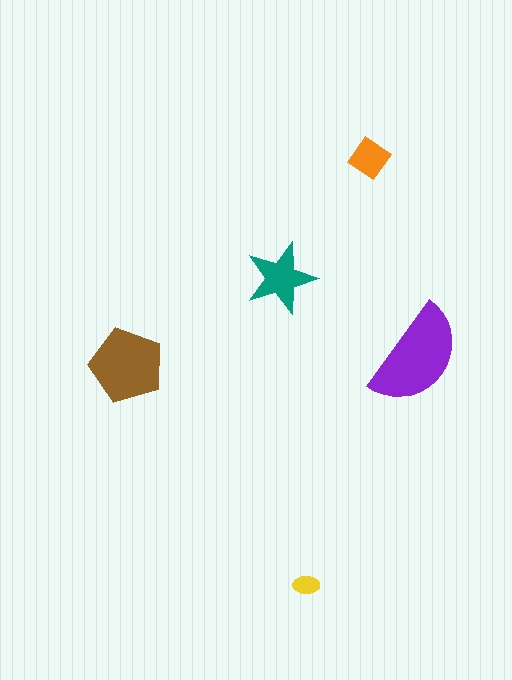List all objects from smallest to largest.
The yellow ellipse, the orange diamond, the teal star, the brown pentagon, the purple semicircle.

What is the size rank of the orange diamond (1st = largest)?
4th.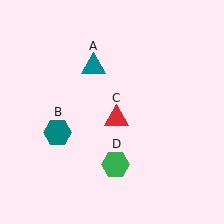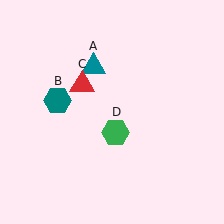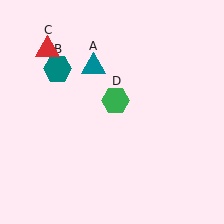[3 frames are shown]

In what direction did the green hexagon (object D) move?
The green hexagon (object D) moved up.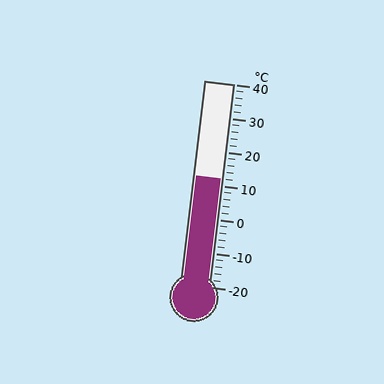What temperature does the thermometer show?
The thermometer shows approximately 12°C.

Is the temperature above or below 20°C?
The temperature is below 20°C.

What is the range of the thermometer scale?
The thermometer scale ranges from -20°C to 40°C.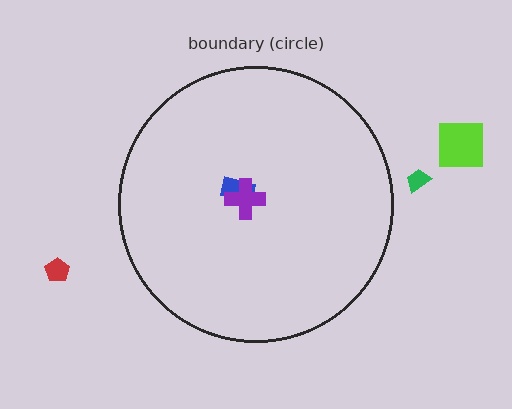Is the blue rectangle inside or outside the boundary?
Inside.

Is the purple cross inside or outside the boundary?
Inside.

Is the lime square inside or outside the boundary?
Outside.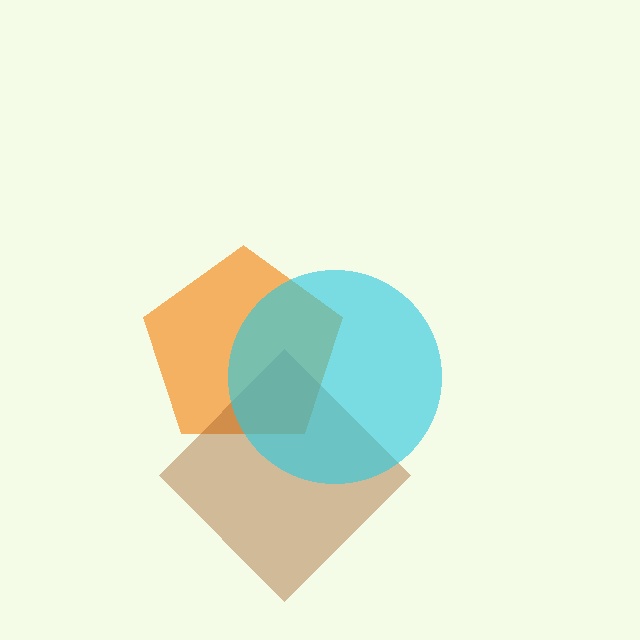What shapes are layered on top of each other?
The layered shapes are: an orange pentagon, a brown diamond, a cyan circle.